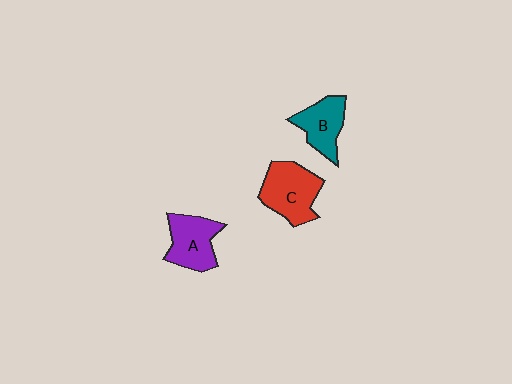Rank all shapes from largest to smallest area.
From largest to smallest: C (red), A (purple), B (teal).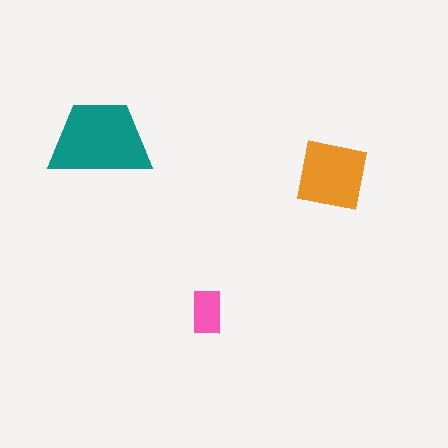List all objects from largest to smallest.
The teal trapezoid, the orange square, the pink rectangle.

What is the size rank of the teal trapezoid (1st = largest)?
1st.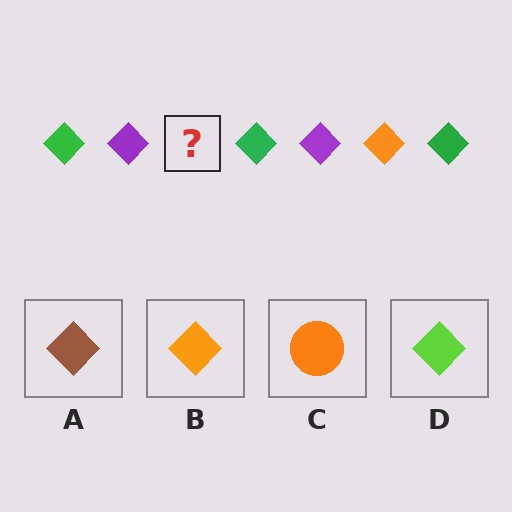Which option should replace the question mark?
Option B.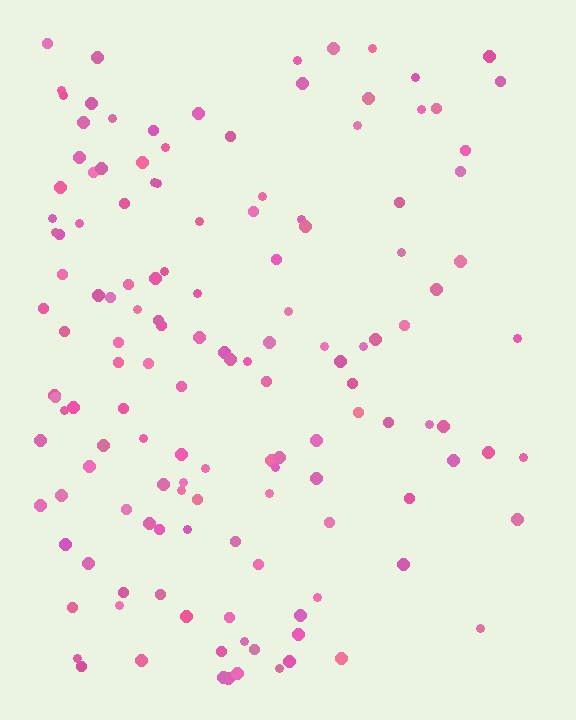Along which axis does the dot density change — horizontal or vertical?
Horizontal.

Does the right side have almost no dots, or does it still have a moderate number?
Still a moderate number, just noticeably fewer than the left.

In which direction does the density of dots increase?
From right to left, with the left side densest.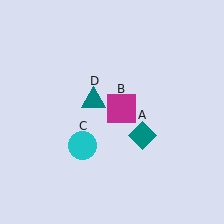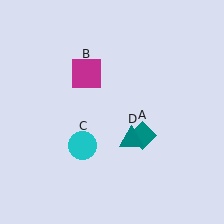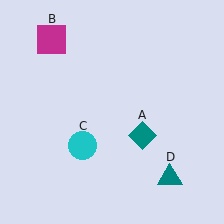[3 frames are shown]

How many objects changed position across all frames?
2 objects changed position: magenta square (object B), teal triangle (object D).